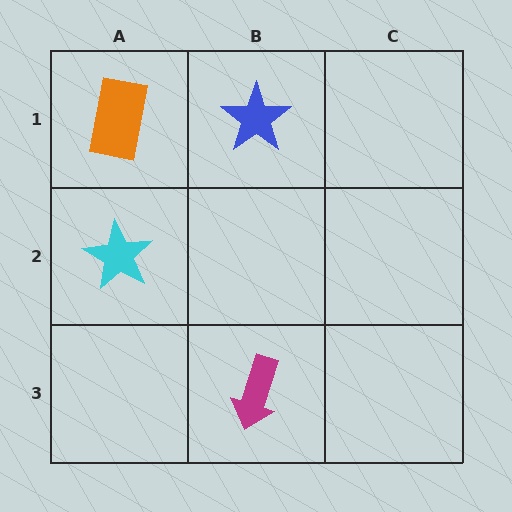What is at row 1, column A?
An orange rectangle.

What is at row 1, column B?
A blue star.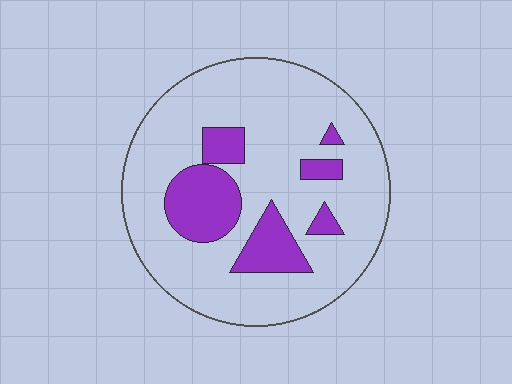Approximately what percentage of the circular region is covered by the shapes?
Approximately 20%.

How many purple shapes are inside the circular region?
6.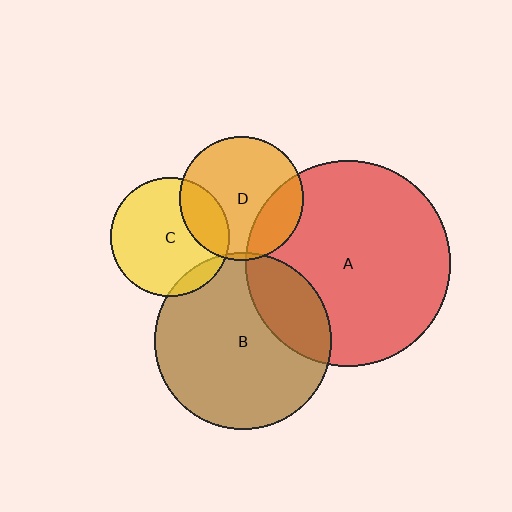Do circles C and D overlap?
Yes.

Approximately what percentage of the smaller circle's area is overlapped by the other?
Approximately 20%.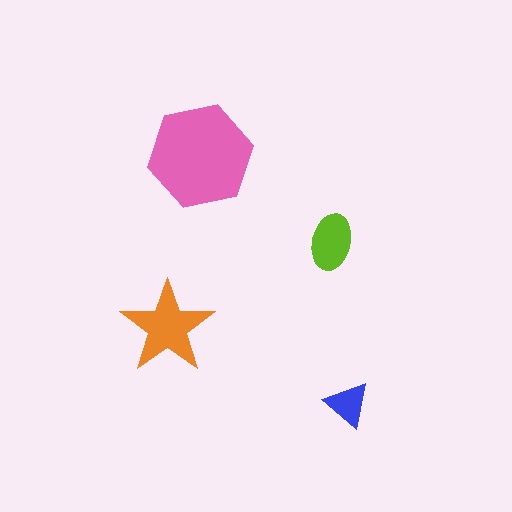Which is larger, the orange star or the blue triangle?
The orange star.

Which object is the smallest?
The blue triangle.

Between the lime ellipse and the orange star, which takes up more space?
The orange star.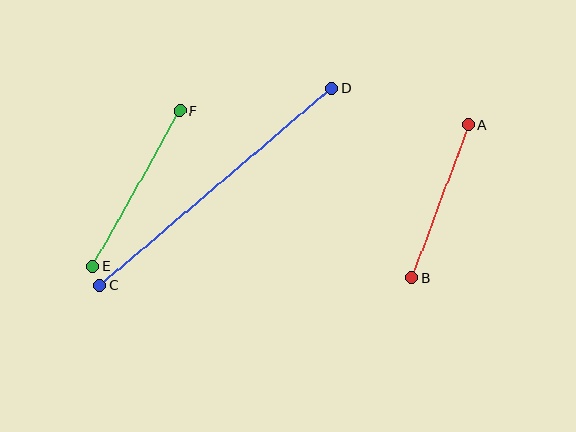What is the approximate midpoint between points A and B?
The midpoint is at approximately (440, 201) pixels.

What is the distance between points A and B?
The distance is approximately 163 pixels.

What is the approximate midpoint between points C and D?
The midpoint is at approximately (216, 187) pixels.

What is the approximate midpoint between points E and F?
The midpoint is at approximately (136, 189) pixels.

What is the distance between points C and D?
The distance is approximately 304 pixels.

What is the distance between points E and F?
The distance is approximately 178 pixels.